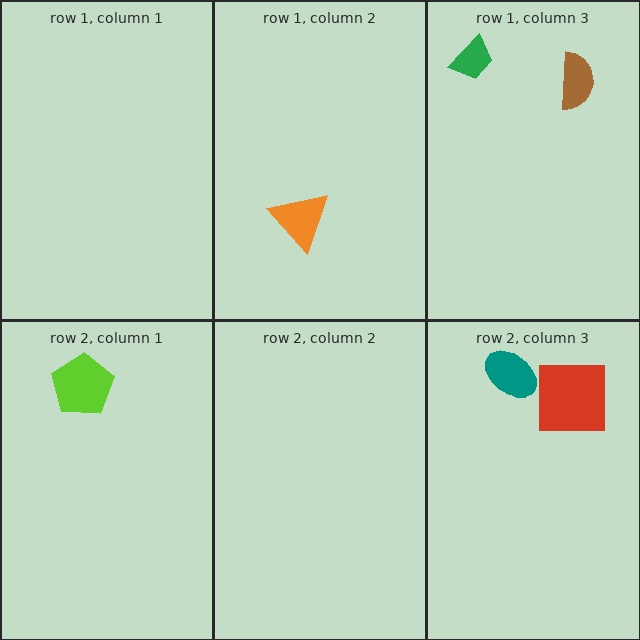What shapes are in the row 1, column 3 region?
The green trapezoid, the brown semicircle.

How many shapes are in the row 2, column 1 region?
1.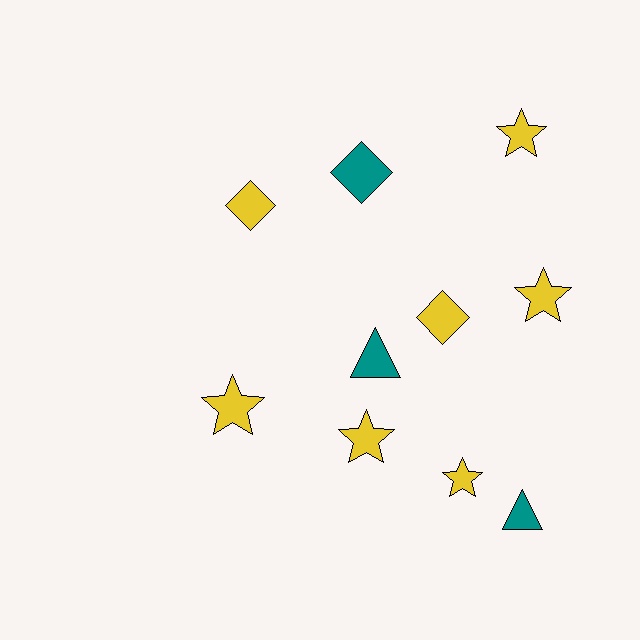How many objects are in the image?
There are 10 objects.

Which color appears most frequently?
Yellow, with 7 objects.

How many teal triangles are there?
There are 2 teal triangles.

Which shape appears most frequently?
Star, with 5 objects.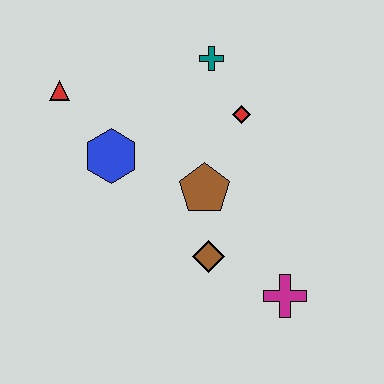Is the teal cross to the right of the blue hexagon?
Yes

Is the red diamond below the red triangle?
Yes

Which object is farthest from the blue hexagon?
The magenta cross is farthest from the blue hexagon.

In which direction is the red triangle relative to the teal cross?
The red triangle is to the left of the teal cross.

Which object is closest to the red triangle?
The blue hexagon is closest to the red triangle.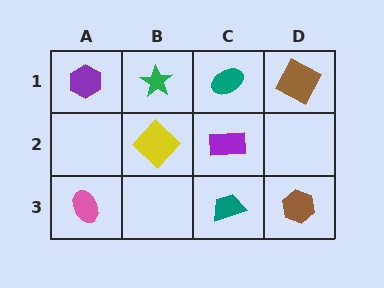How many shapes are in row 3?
3 shapes.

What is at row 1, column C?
A teal ellipse.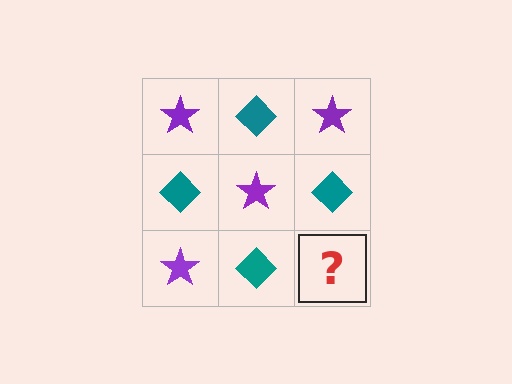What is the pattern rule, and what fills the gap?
The rule is that it alternates purple star and teal diamond in a checkerboard pattern. The gap should be filled with a purple star.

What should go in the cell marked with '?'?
The missing cell should contain a purple star.